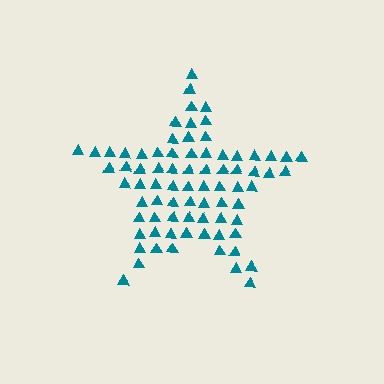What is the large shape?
The large shape is a star.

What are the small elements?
The small elements are triangles.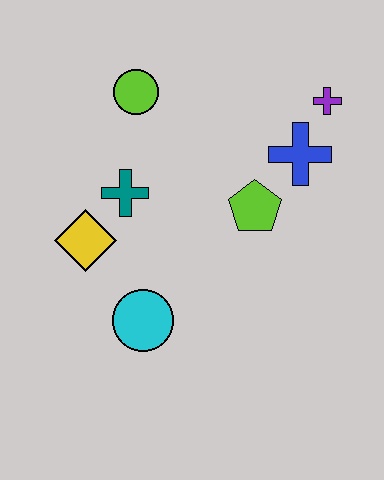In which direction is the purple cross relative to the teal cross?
The purple cross is to the right of the teal cross.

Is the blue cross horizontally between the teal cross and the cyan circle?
No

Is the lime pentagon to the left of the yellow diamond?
No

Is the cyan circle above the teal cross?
No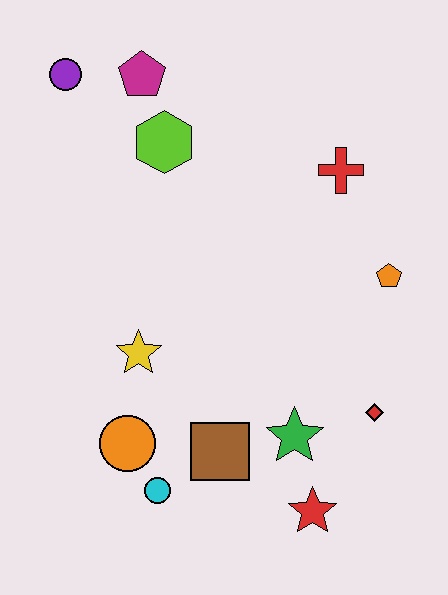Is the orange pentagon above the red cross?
No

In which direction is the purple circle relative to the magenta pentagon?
The purple circle is to the left of the magenta pentagon.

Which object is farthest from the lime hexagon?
The red star is farthest from the lime hexagon.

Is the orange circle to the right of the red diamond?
No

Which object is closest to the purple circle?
The magenta pentagon is closest to the purple circle.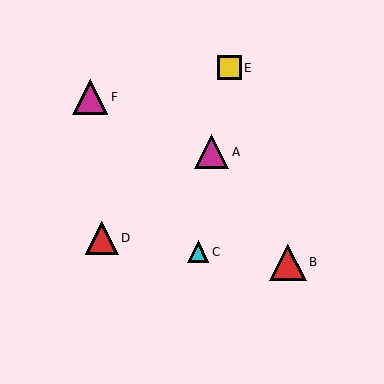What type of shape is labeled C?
Shape C is a cyan triangle.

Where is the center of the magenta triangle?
The center of the magenta triangle is at (90, 97).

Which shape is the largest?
The red triangle (labeled B) is the largest.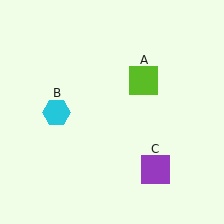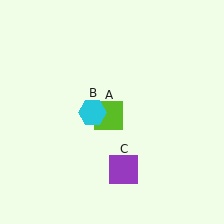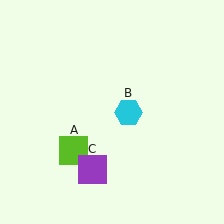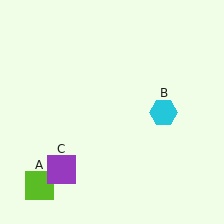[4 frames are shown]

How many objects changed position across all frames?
3 objects changed position: lime square (object A), cyan hexagon (object B), purple square (object C).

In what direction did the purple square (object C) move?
The purple square (object C) moved left.